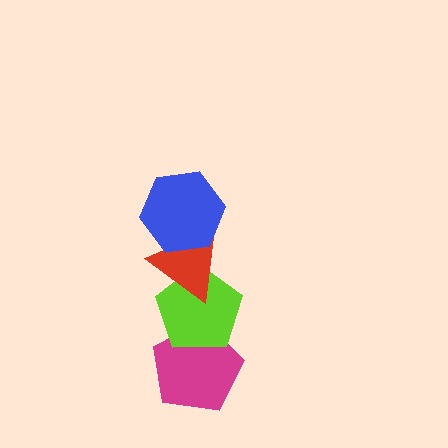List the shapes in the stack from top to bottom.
From top to bottom: the blue hexagon, the red triangle, the lime pentagon, the magenta pentagon.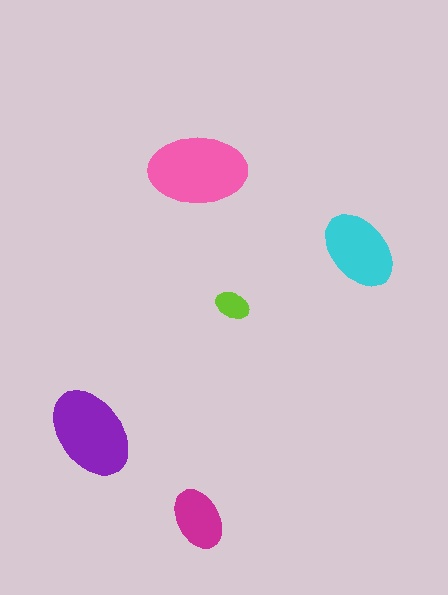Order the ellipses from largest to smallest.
the pink one, the purple one, the cyan one, the magenta one, the lime one.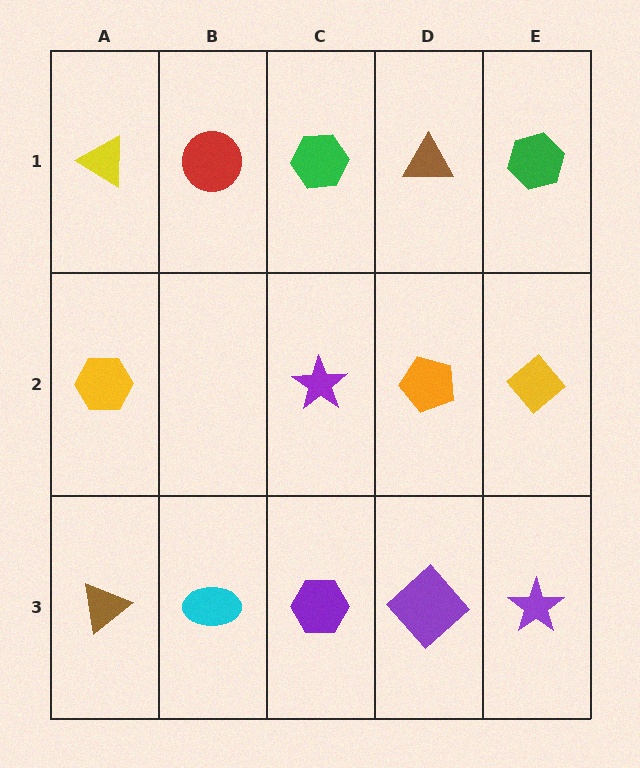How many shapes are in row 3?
5 shapes.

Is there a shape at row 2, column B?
No, that cell is empty.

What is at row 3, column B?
A cyan ellipse.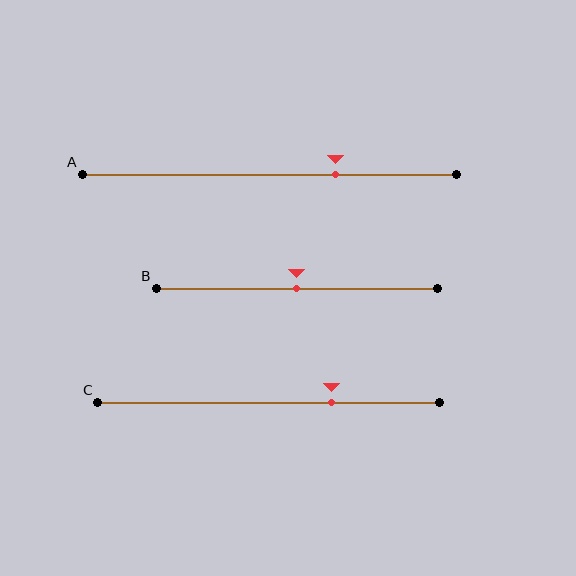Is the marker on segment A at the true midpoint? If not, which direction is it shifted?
No, the marker on segment A is shifted to the right by about 18% of the segment length.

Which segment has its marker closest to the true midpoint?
Segment B has its marker closest to the true midpoint.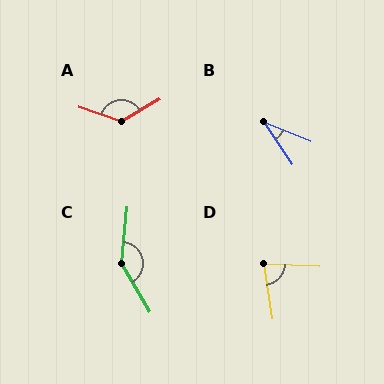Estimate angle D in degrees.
Approximately 78 degrees.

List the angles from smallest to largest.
B (34°), D (78°), A (131°), C (144°).